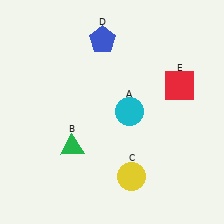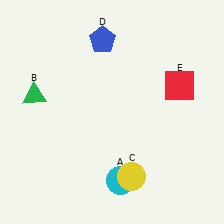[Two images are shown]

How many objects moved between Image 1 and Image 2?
2 objects moved between the two images.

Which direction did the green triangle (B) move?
The green triangle (B) moved up.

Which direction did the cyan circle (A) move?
The cyan circle (A) moved down.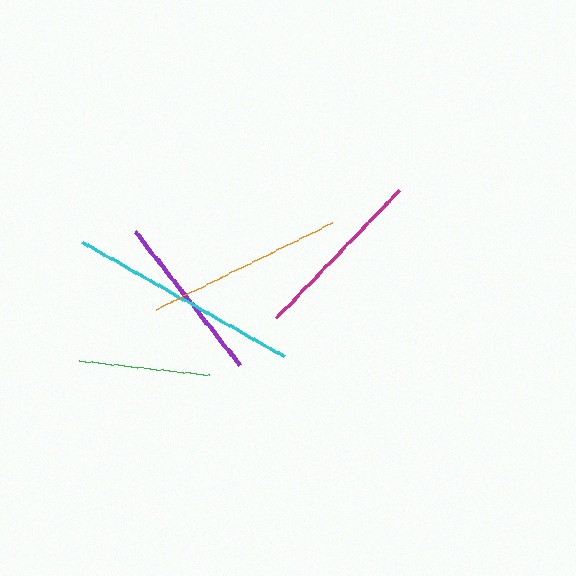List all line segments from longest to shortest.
From longest to shortest: cyan, orange, magenta, purple, green.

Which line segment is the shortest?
The green line is the shortest at approximately 131 pixels.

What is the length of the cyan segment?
The cyan segment is approximately 232 pixels long.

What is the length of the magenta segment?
The magenta segment is approximately 176 pixels long.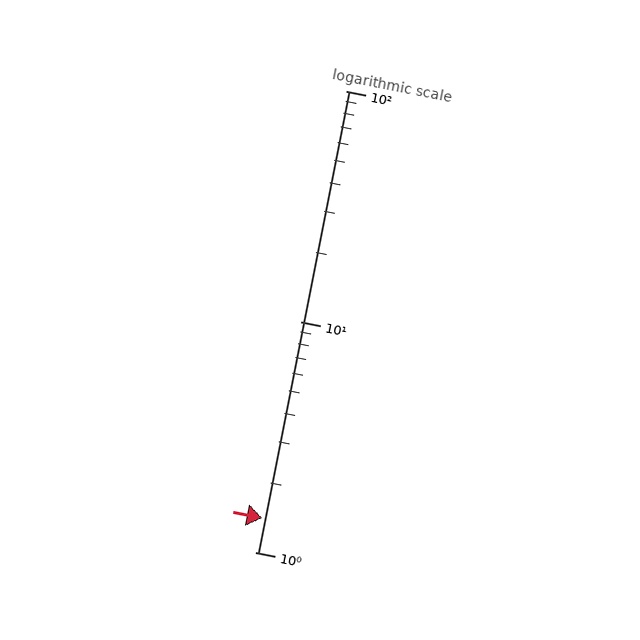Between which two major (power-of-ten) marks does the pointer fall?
The pointer is between 1 and 10.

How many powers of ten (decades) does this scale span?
The scale spans 2 decades, from 1 to 100.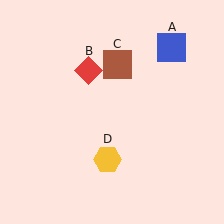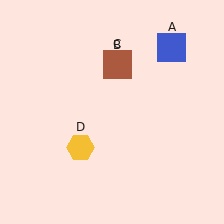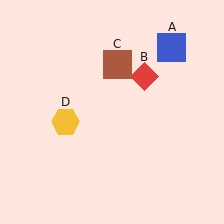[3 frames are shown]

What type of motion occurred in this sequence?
The red diamond (object B), yellow hexagon (object D) rotated clockwise around the center of the scene.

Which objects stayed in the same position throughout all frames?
Blue square (object A) and brown square (object C) remained stationary.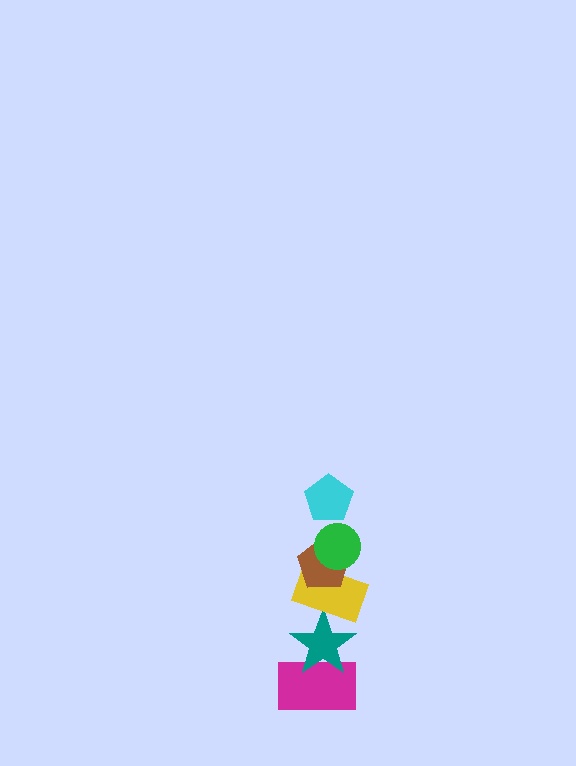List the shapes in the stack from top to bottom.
From top to bottom: the cyan pentagon, the green circle, the brown pentagon, the yellow rectangle, the teal star, the magenta rectangle.